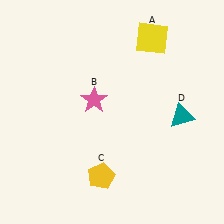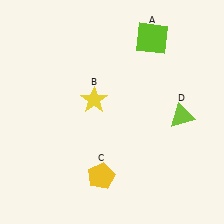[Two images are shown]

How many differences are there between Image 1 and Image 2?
There are 3 differences between the two images.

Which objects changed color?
A changed from yellow to lime. B changed from pink to yellow. D changed from teal to lime.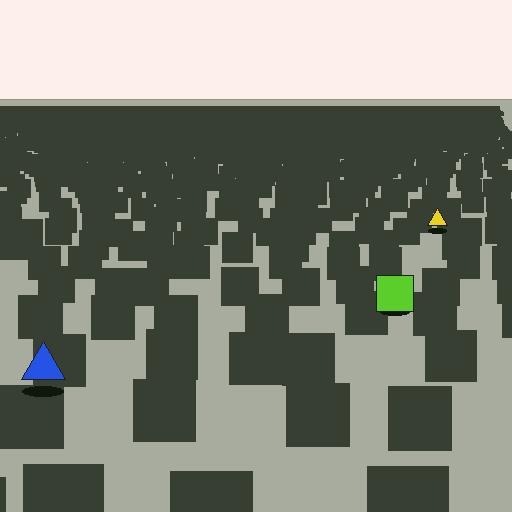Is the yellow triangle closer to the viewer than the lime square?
No. The lime square is closer — you can tell from the texture gradient: the ground texture is coarser near it.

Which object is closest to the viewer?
The blue triangle is closest. The texture marks near it are larger and more spread out.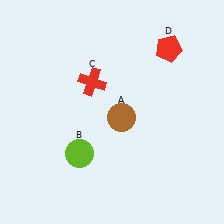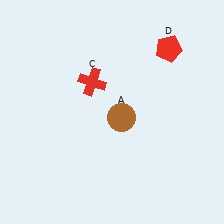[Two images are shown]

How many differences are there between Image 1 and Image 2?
There is 1 difference between the two images.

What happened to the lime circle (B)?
The lime circle (B) was removed in Image 2. It was in the bottom-left area of Image 1.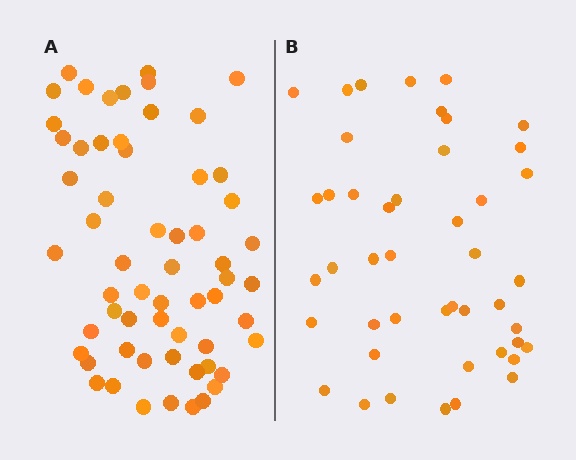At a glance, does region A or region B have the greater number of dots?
Region A (the left region) has more dots.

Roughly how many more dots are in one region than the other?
Region A has approximately 15 more dots than region B.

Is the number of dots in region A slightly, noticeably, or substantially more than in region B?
Region A has noticeably more, but not dramatically so. The ratio is roughly 1.3 to 1.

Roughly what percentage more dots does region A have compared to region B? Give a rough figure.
About 35% more.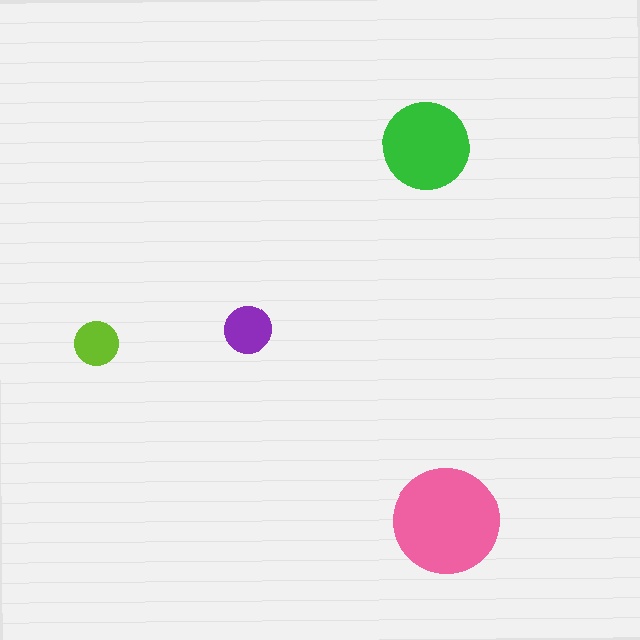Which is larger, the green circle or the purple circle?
The green one.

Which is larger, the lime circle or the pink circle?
The pink one.